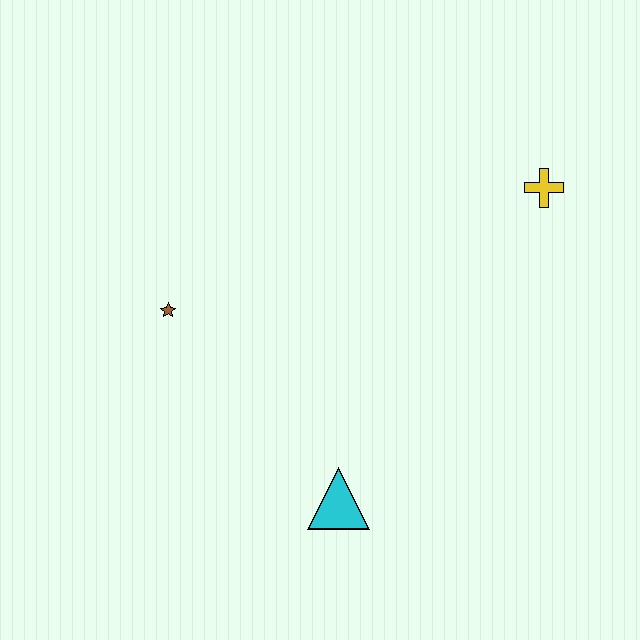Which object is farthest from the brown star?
The yellow cross is farthest from the brown star.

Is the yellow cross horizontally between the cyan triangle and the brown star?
No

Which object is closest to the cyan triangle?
The brown star is closest to the cyan triangle.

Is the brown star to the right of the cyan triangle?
No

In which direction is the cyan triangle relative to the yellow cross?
The cyan triangle is below the yellow cross.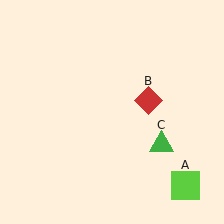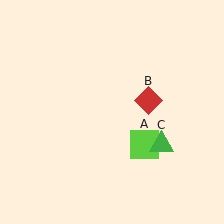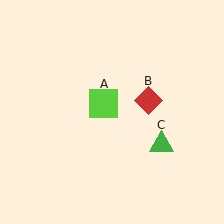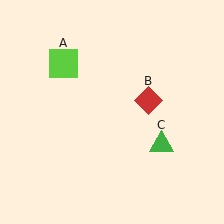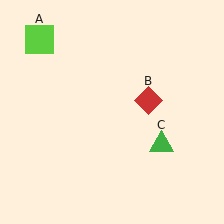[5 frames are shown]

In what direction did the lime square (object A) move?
The lime square (object A) moved up and to the left.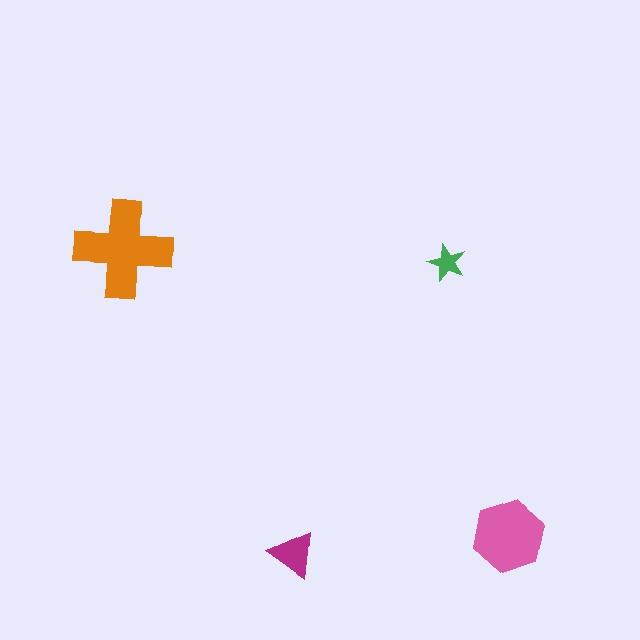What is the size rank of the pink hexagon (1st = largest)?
2nd.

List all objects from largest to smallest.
The orange cross, the pink hexagon, the magenta triangle, the green star.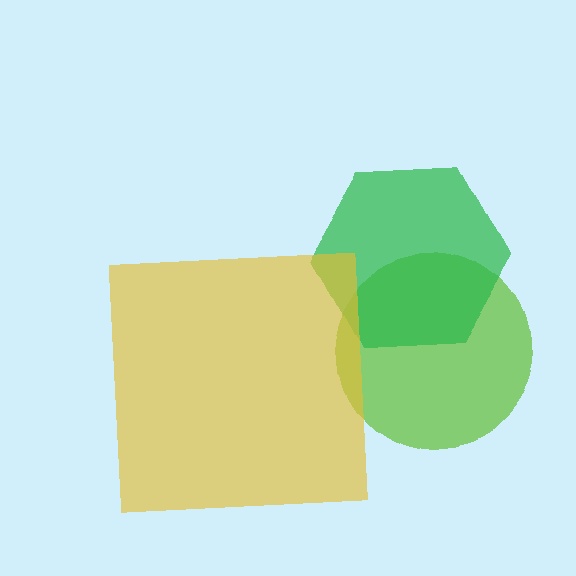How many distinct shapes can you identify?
There are 3 distinct shapes: a lime circle, a green hexagon, a yellow square.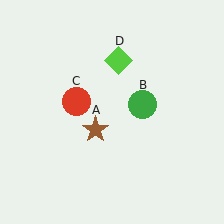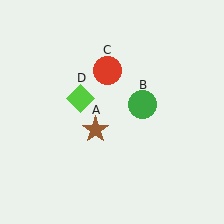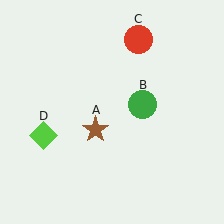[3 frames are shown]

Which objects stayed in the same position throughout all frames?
Brown star (object A) and green circle (object B) remained stationary.